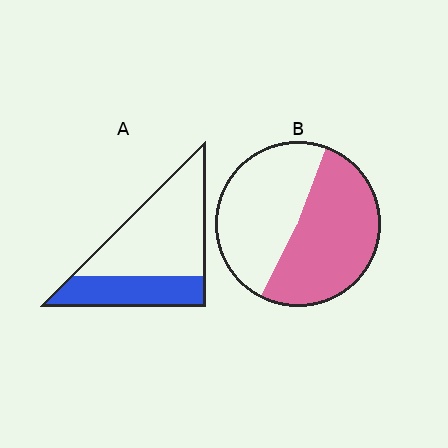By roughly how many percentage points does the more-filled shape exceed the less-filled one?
By roughly 20 percentage points (B over A).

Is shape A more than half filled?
No.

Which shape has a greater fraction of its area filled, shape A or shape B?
Shape B.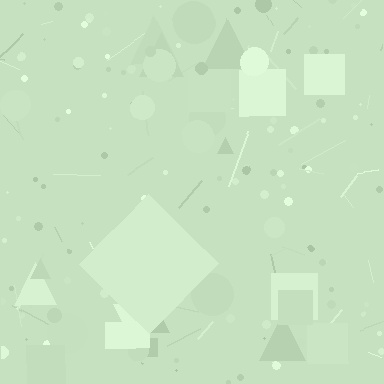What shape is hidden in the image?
A diamond is hidden in the image.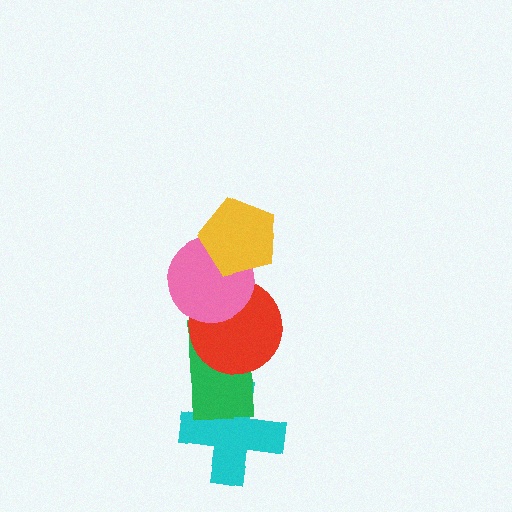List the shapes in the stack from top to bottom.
From top to bottom: the yellow pentagon, the pink circle, the red circle, the green rectangle, the cyan cross.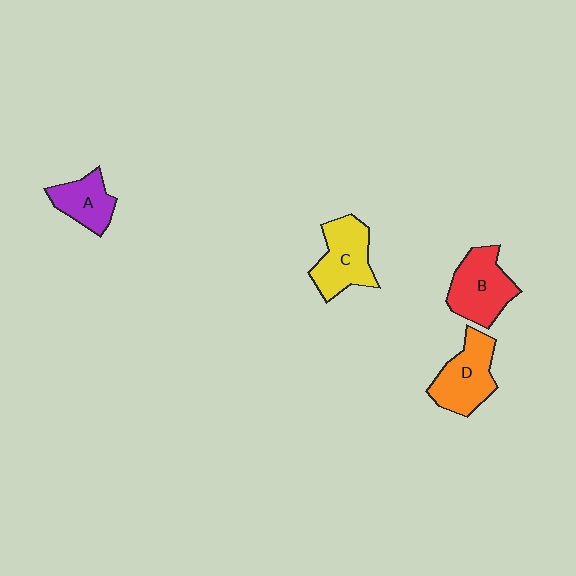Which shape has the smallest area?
Shape A (purple).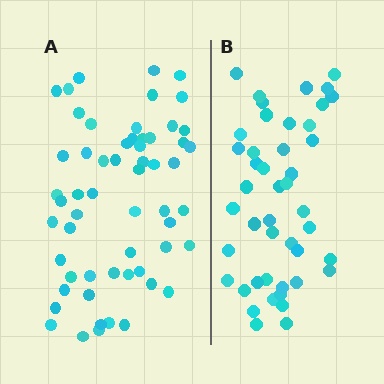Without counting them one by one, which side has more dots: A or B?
Region A (the left region) has more dots.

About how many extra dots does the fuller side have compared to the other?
Region A has approximately 15 more dots than region B.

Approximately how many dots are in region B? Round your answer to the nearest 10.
About 40 dots. (The exact count is 45, which rounds to 40.)